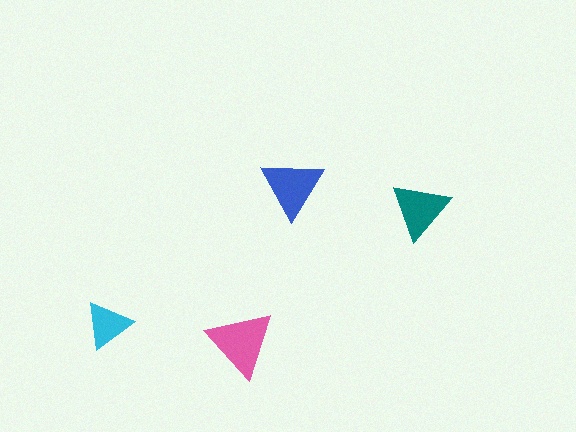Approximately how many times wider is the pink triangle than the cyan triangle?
About 1.5 times wider.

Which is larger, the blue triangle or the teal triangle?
The blue one.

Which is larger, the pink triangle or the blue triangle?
The pink one.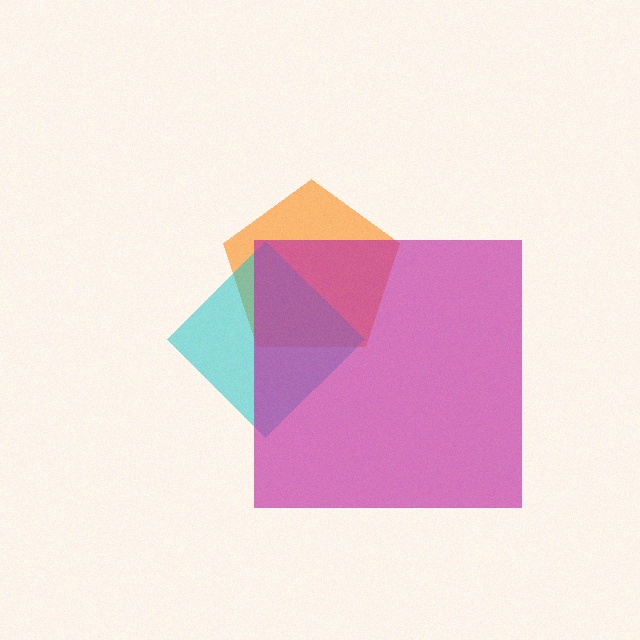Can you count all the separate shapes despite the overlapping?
Yes, there are 3 separate shapes.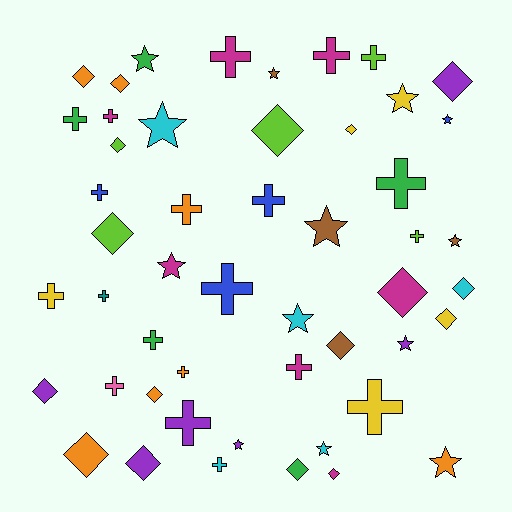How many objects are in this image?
There are 50 objects.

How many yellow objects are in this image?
There are 5 yellow objects.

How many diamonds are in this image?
There are 17 diamonds.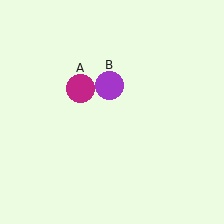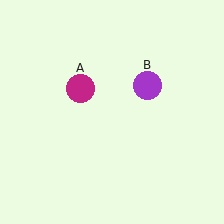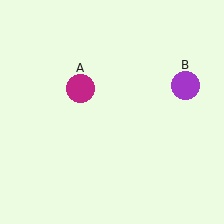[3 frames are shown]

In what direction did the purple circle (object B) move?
The purple circle (object B) moved right.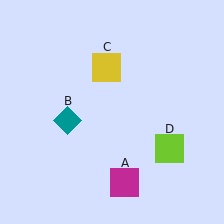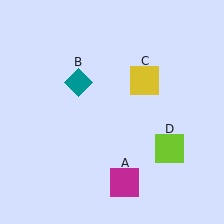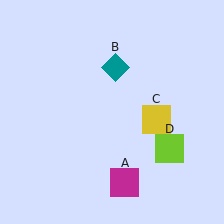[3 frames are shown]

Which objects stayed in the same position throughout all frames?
Magenta square (object A) and lime square (object D) remained stationary.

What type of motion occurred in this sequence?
The teal diamond (object B), yellow square (object C) rotated clockwise around the center of the scene.